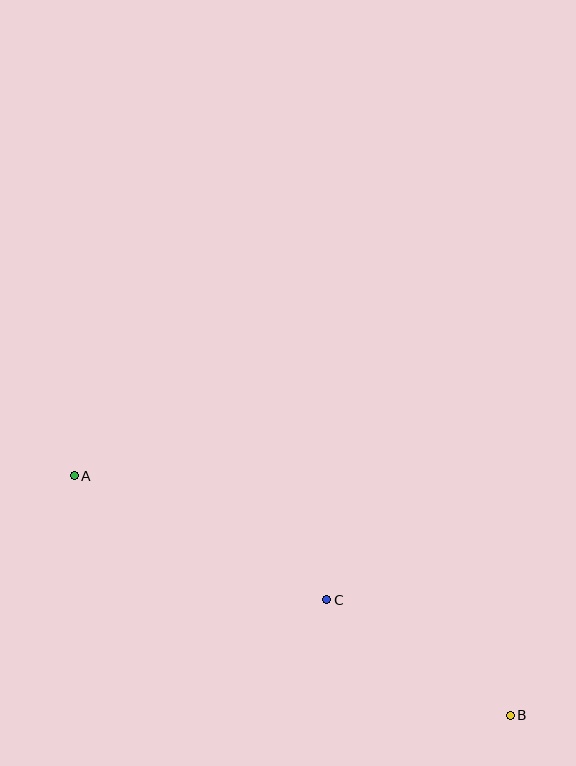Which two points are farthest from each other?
Points A and B are farthest from each other.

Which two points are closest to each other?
Points B and C are closest to each other.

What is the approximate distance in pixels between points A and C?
The distance between A and C is approximately 281 pixels.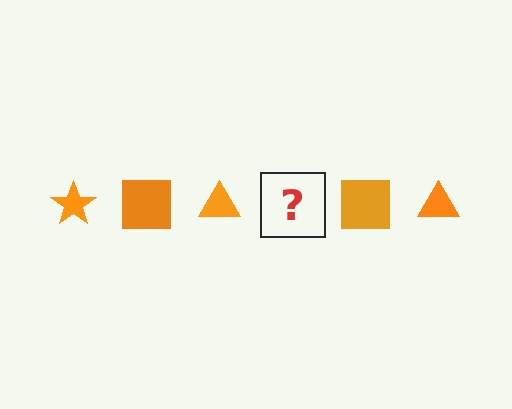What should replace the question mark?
The question mark should be replaced with an orange star.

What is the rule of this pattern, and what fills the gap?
The rule is that the pattern cycles through star, square, triangle shapes in orange. The gap should be filled with an orange star.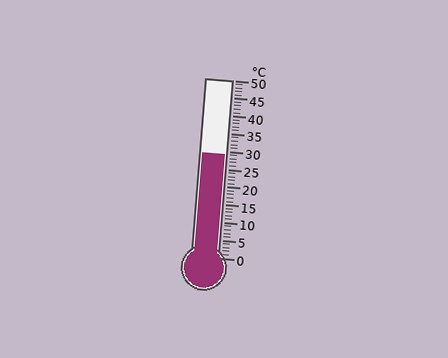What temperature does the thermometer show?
The thermometer shows approximately 29°C.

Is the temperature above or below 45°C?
The temperature is below 45°C.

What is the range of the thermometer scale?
The thermometer scale ranges from 0°C to 50°C.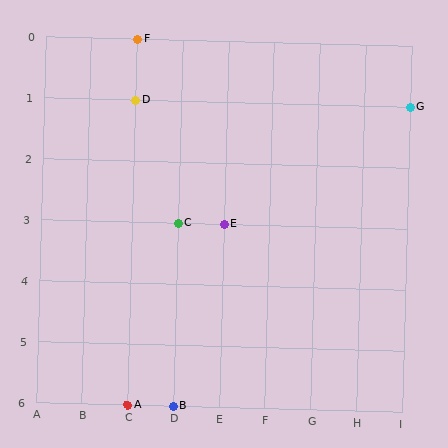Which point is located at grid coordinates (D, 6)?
Point B is at (D, 6).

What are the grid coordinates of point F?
Point F is at grid coordinates (C, 0).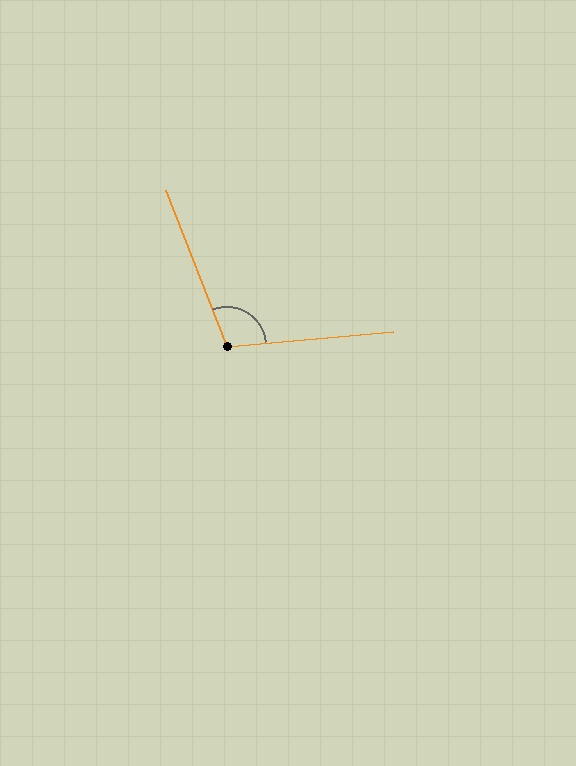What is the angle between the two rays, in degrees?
Approximately 106 degrees.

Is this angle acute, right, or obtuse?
It is obtuse.